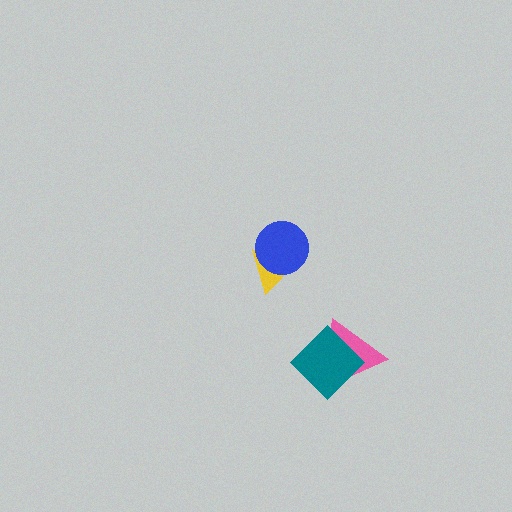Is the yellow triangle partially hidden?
Yes, it is partially covered by another shape.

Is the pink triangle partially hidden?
Yes, it is partially covered by another shape.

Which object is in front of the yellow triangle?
The blue circle is in front of the yellow triangle.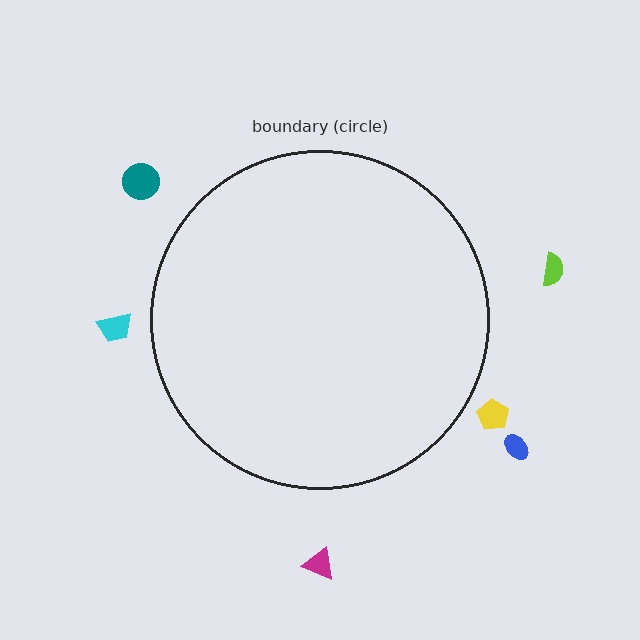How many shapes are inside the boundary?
0 inside, 6 outside.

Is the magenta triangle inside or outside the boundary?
Outside.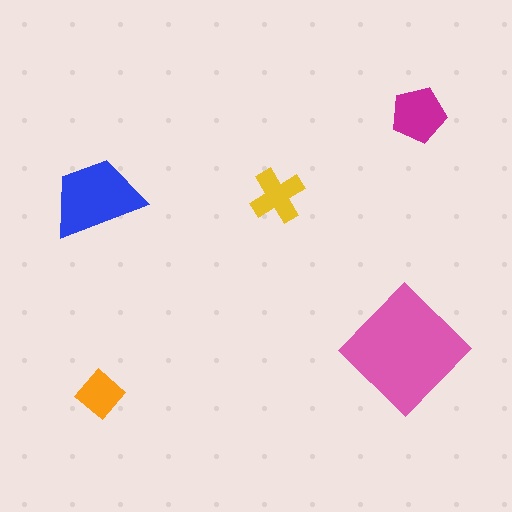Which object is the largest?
The pink diamond.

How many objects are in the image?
There are 5 objects in the image.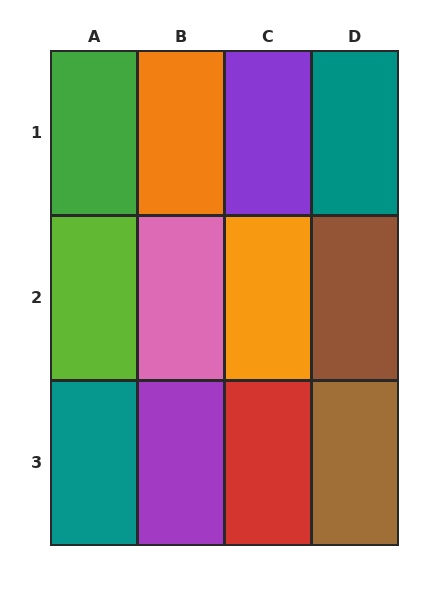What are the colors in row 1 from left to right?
Green, orange, purple, teal.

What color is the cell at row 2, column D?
Brown.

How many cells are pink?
1 cell is pink.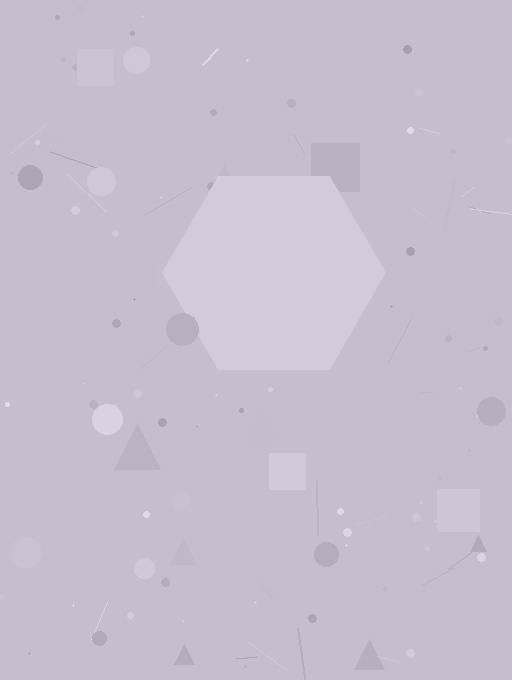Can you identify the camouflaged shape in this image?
The camouflaged shape is a hexagon.